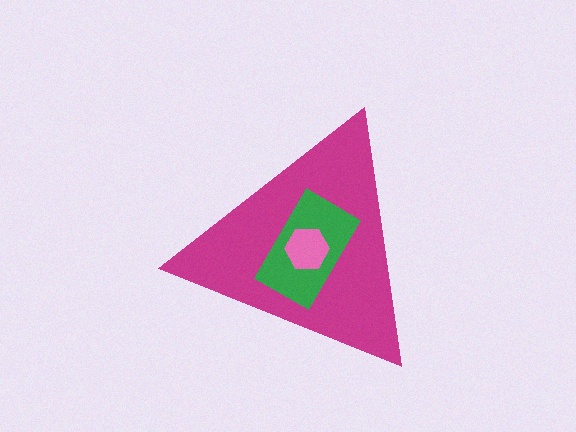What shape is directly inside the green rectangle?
The pink hexagon.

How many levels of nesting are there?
3.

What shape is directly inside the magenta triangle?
The green rectangle.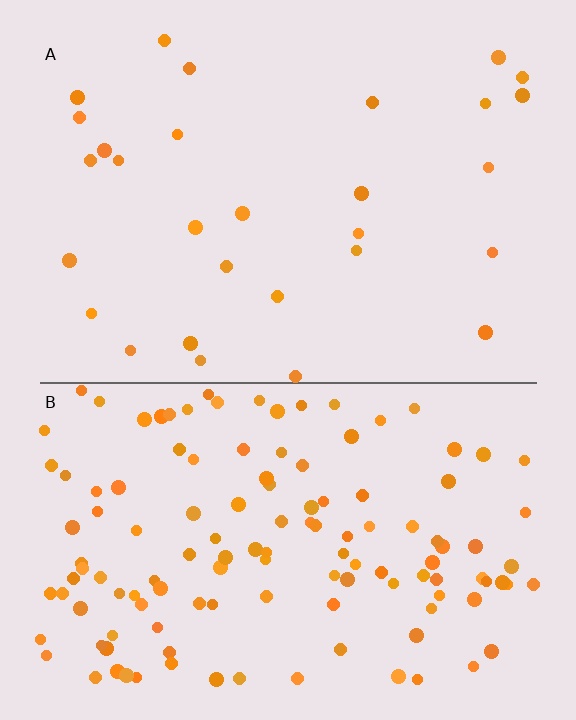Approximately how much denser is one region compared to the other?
Approximately 4.5× — region B over region A.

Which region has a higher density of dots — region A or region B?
B (the bottom).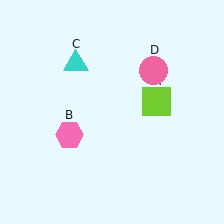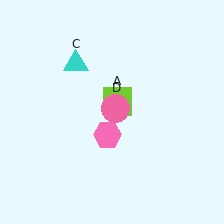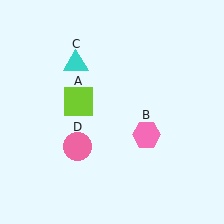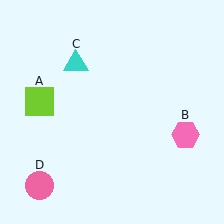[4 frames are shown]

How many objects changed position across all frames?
3 objects changed position: lime square (object A), pink hexagon (object B), pink circle (object D).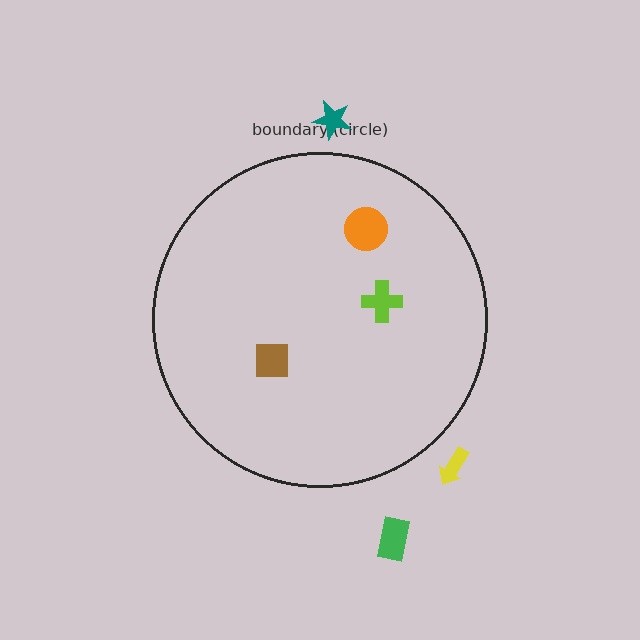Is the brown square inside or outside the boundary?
Inside.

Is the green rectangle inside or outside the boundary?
Outside.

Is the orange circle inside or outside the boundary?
Inside.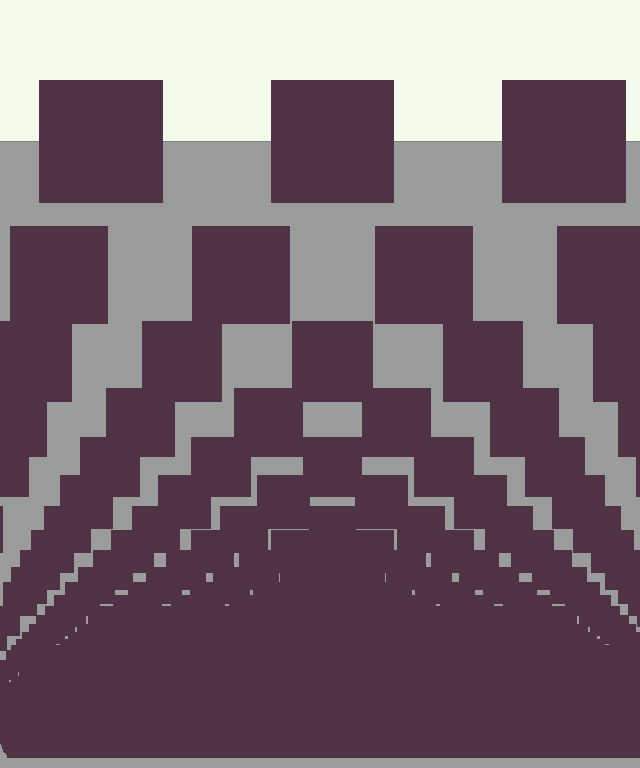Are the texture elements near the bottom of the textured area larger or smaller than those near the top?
Smaller. The gradient is inverted — elements near the bottom are smaller and denser.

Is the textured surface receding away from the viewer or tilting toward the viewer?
The surface appears to tilt toward the viewer. Texture elements get larger and sparser toward the top.